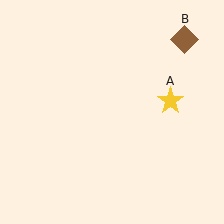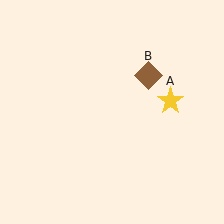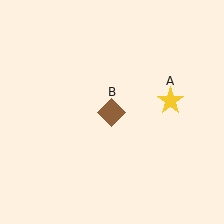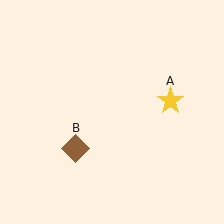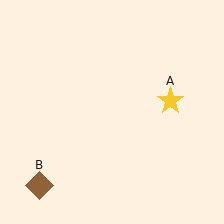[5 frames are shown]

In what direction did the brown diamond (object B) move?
The brown diamond (object B) moved down and to the left.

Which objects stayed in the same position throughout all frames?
Yellow star (object A) remained stationary.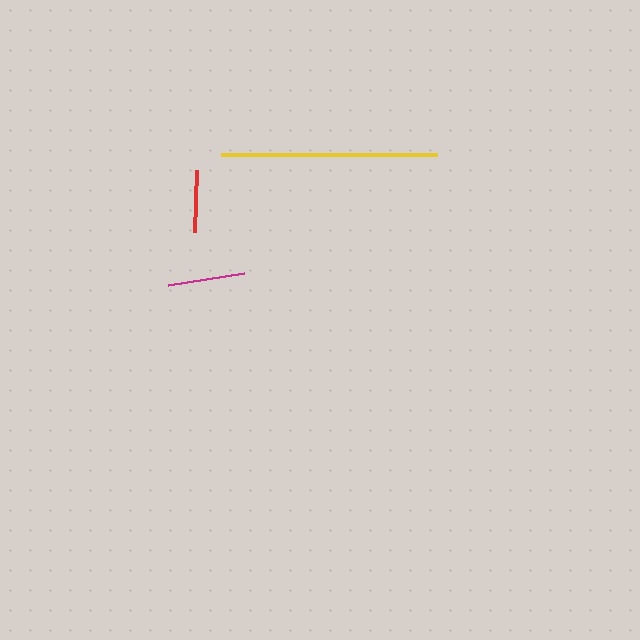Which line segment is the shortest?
The red line is the shortest at approximately 62 pixels.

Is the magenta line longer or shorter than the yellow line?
The yellow line is longer than the magenta line.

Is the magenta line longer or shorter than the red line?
The magenta line is longer than the red line.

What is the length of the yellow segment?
The yellow segment is approximately 216 pixels long.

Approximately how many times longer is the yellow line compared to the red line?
The yellow line is approximately 3.5 times the length of the red line.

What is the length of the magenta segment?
The magenta segment is approximately 77 pixels long.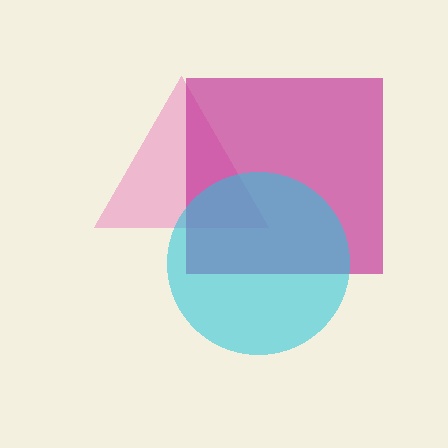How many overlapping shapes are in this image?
There are 3 overlapping shapes in the image.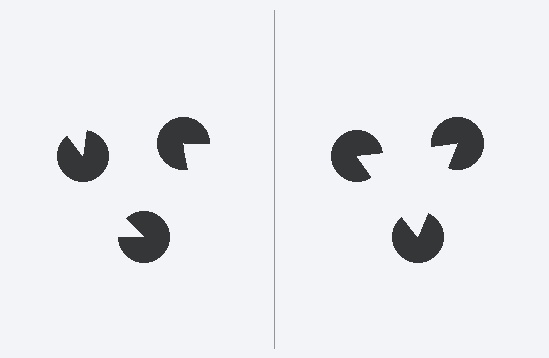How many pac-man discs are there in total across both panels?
6 — 3 on each side.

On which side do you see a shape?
An illusory triangle appears on the right side. On the left side the wedge cuts are rotated, so no coherent shape forms.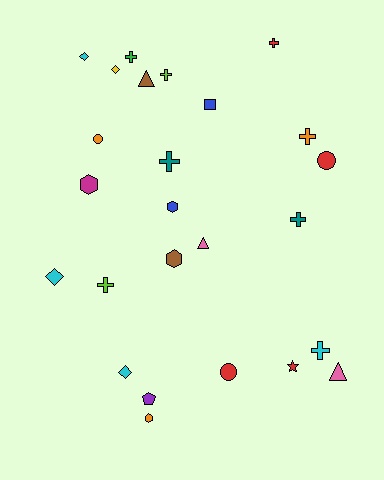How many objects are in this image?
There are 25 objects.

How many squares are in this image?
There is 1 square.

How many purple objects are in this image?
There is 1 purple object.